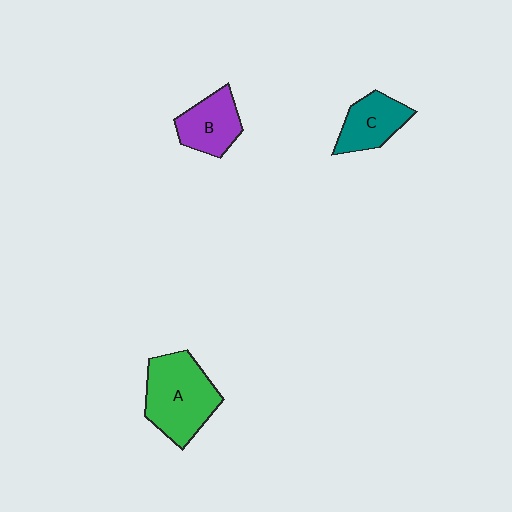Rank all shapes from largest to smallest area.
From largest to smallest: A (green), B (purple), C (teal).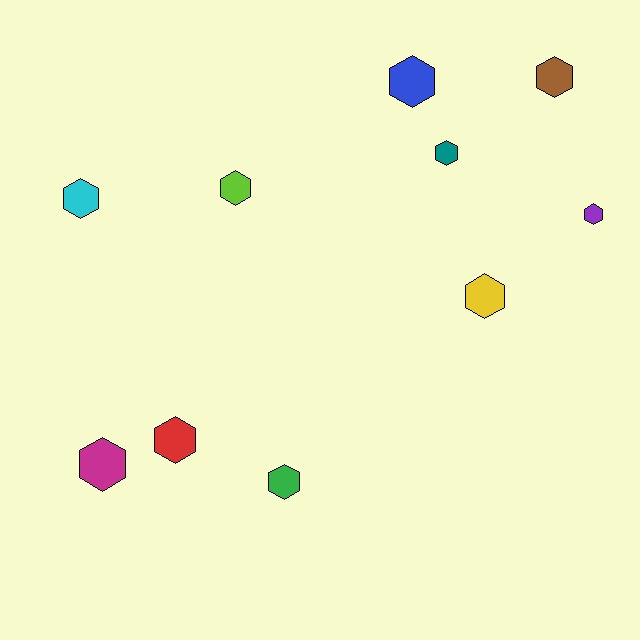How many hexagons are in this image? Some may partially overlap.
There are 10 hexagons.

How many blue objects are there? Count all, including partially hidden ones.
There is 1 blue object.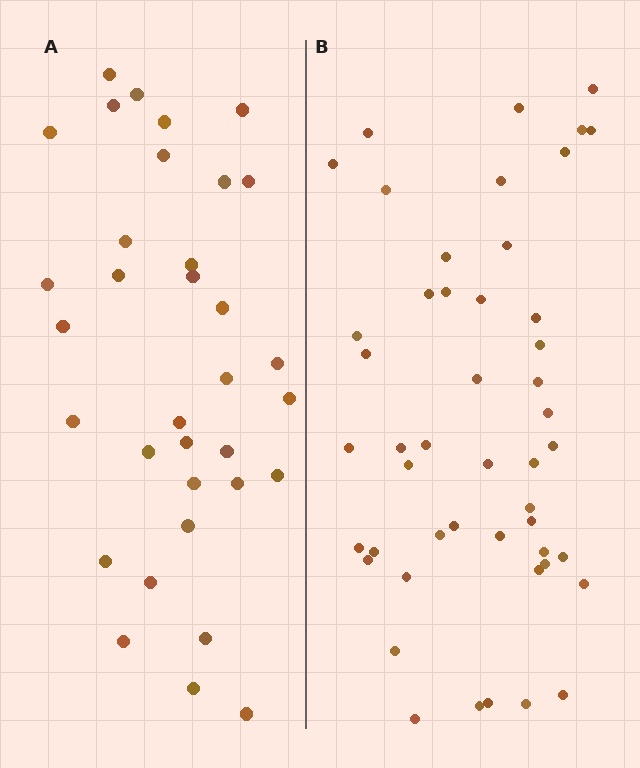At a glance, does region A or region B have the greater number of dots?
Region B (the right region) has more dots.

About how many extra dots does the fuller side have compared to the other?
Region B has approximately 15 more dots than region A.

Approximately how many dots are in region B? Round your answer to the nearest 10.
About 50 dots. (The exact count is 48, which rounds to 50.)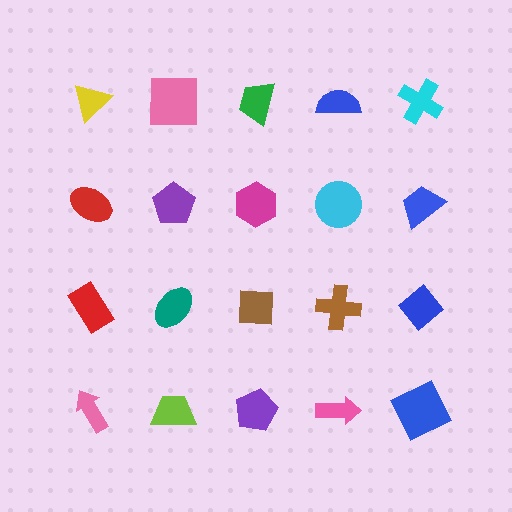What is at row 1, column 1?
A yellow triangle.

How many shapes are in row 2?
5 shapes.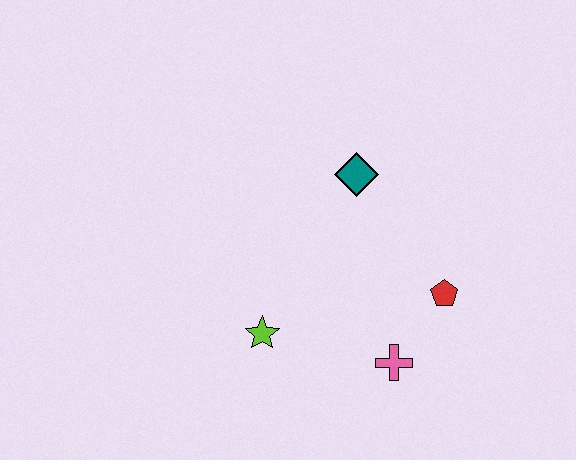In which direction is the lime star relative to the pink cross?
The lime star is to the left of the pink cross.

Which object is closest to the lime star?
The pink cross is closest to the lime star.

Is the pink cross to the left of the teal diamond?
No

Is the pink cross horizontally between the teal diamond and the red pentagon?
Yes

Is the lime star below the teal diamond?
Yes